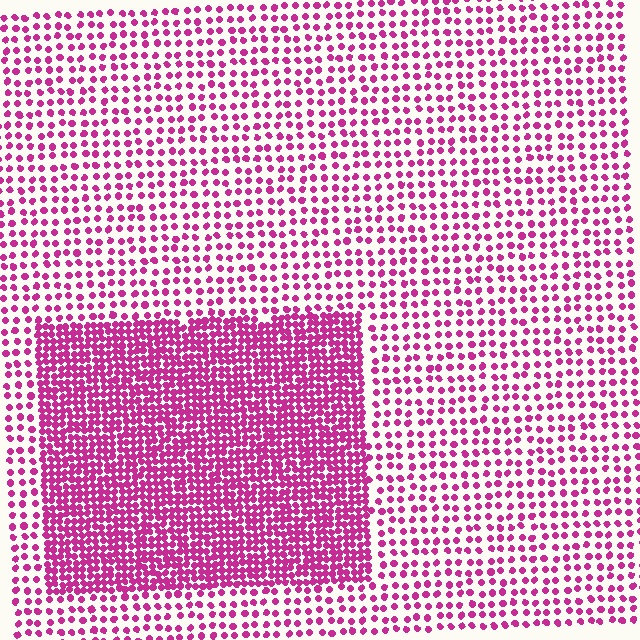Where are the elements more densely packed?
The elements are more densely packed inside the rectangle boundary.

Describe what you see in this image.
The image contains small magenta elements arranged at two different densities. A rectangle-shaped region is visible where the elements are more densely packed than the surrounding area.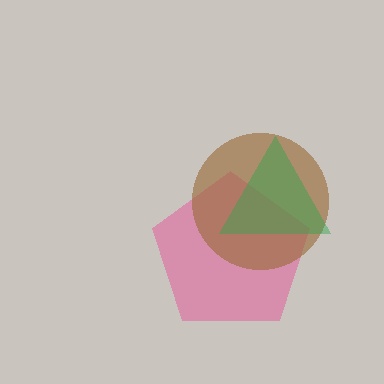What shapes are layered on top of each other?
The layered shapes are: a pink pentagon, a brown circle, a green triangle.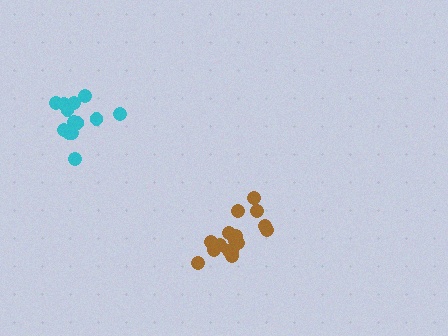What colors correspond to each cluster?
The clusters are colored: brown, cyan.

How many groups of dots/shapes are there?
There are 2 groups.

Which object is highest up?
The cyan cluster is topmost.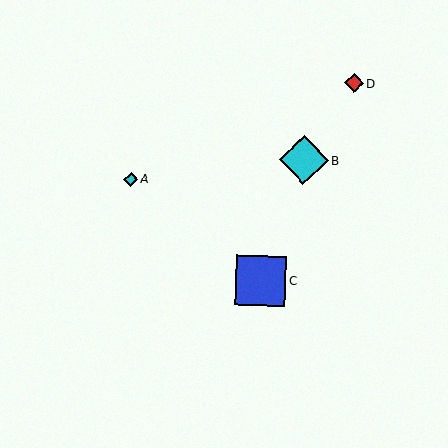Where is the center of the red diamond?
The center of the red diamond is at (354, 83).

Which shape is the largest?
The blue square (labeled C) is the largest.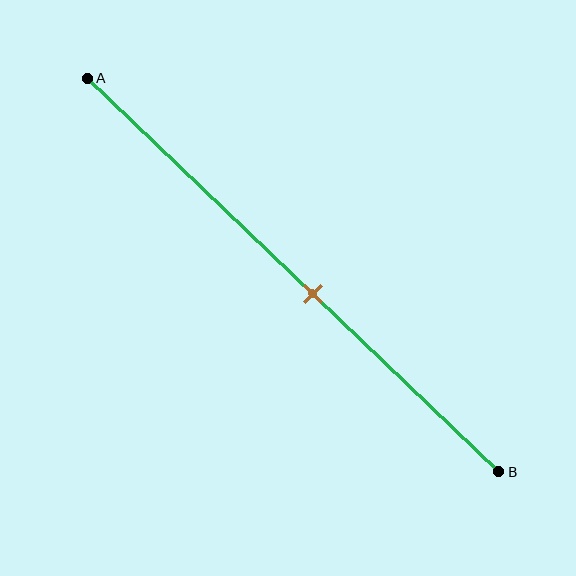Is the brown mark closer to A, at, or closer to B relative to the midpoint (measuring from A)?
The brown mark is closer to point B than the midpoint of segment AB.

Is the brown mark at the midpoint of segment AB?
No, the mark is at about 55% from A, not at the 50% midpoint.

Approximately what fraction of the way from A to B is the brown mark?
The brown mark is approximately 55% of the way from A to B.